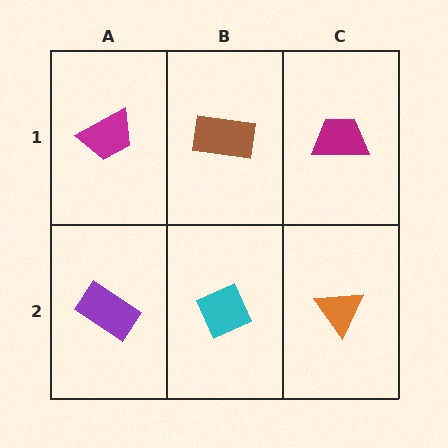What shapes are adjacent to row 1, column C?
An orange triangle (row 2, column C), a brown rectangle (row 1, column B).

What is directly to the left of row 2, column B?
A purple rectangle.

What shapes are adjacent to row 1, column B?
A cyan diamond (row 2, column B), a magenta trapezoid (row 1, column A), a magenta trapezoid (row 1, column C).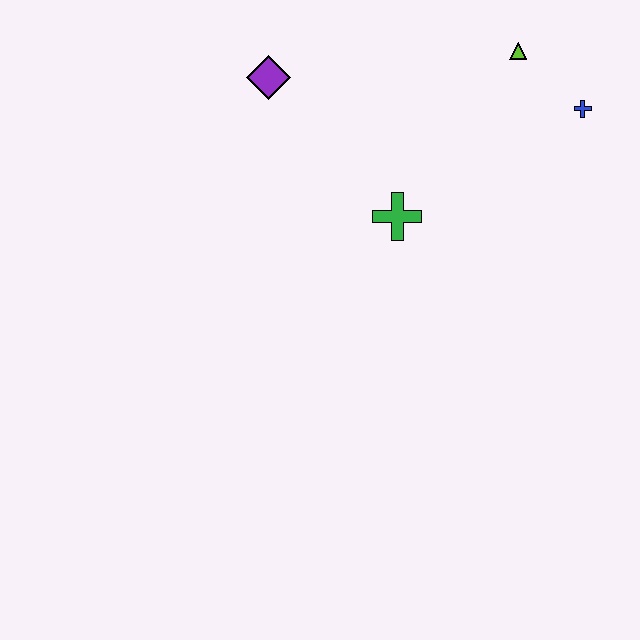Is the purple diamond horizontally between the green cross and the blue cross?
No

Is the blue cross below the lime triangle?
Yes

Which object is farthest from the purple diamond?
The blue cross is farthest from the purple diamond.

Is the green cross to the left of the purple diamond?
No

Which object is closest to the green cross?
The purple diamond is closest to the green cross.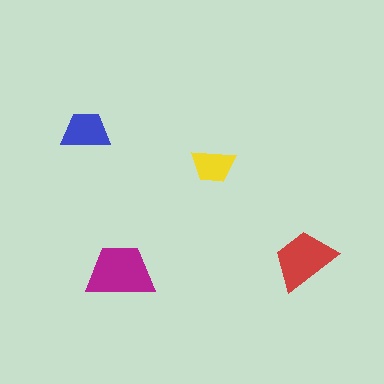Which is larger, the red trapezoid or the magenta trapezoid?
The magenta one.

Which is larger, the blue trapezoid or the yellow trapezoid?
The blue one.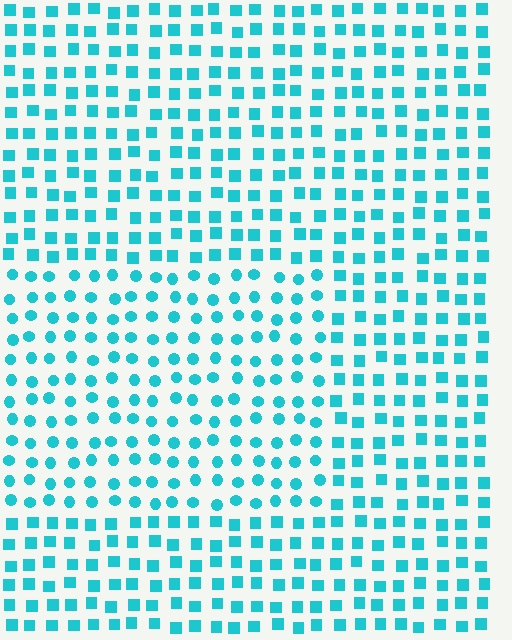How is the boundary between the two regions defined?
The boundary is defined by a change in element shape: circles inside vs. squares outside. All elements share the same color and spacing.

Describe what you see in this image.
The image is filled with small cyan elements arranged in a uniform grid. A rectangle-shaped region contains circles, while the surrounding area contains squares. The boundary is defined purely by the change in element shape.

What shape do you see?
I see a rectangle.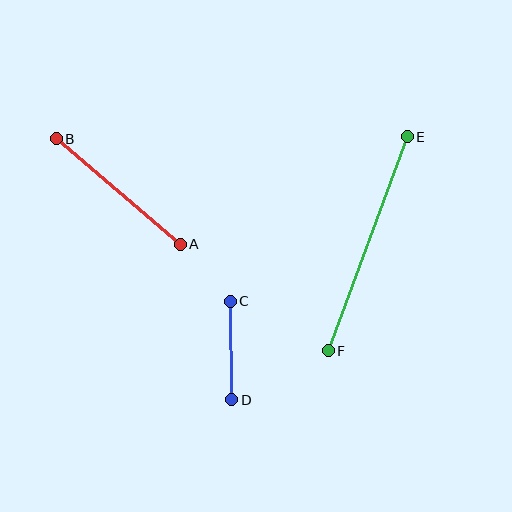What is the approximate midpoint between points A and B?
The midpoint is at approximately (118, 192) pixels.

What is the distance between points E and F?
The distance is approximately 228 pixels.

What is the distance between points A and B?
The distance is approximately 163 pixels.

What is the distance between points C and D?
The distance is approximately 99 pixels.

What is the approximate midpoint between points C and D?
The midpoint is at approximately (231, 351) pixels.